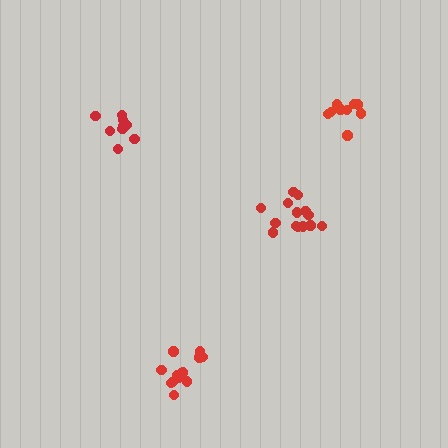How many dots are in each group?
Group 1: 10 dots, Group 2: 13 dots, Group 3: 14 dots, Group 4: 9 dots (46 total).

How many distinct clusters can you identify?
There are 4 distinct clusters.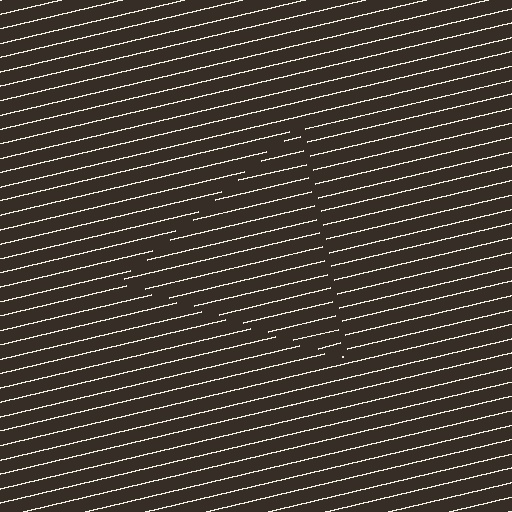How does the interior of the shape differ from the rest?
The interior of the shape contains the same grating, shifted by half a period — the contour is defined by the phase discontinuity where line-ends from the inner and outer gratings abut.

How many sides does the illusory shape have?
3 sides — the line-ends trace a triangle.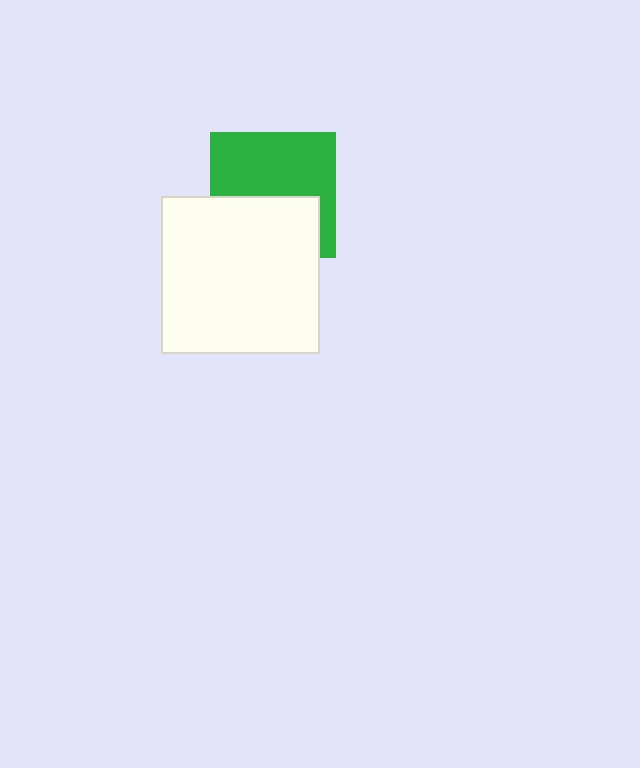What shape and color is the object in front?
The object in front is a white square.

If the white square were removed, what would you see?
You would see the complete green square.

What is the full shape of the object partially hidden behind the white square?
The partially hidden object is a green square.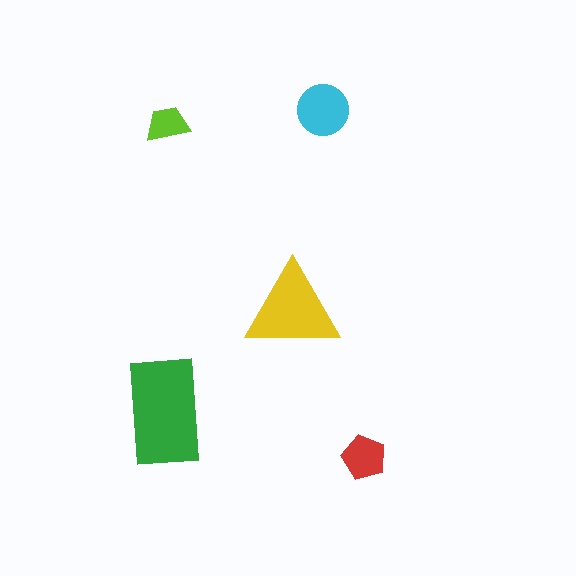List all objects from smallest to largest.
The lime trapezoid, the red pentagon, the cyan circle, the yellow triangle, the green rectangle.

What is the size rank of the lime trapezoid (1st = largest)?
5th.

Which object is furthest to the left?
The green rectangle is leftmost.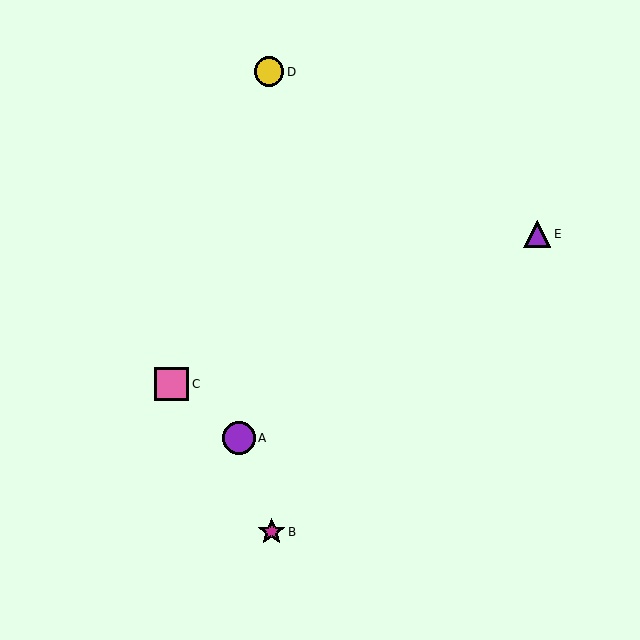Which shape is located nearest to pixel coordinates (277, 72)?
The yellow circle (labeled D) at (269, 72) is nearest to that location.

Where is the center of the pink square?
The center of the pink square is at (172, 384).